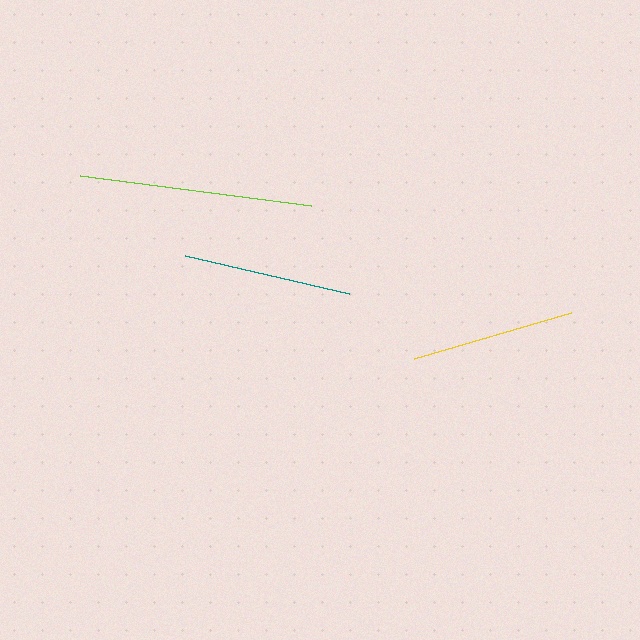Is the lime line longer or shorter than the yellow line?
The lime line is longer than the yellow line.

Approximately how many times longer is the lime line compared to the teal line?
The lime line is approximately 1.4 times the length of the teal line.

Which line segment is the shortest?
The yellow line is the shortest at approximately 164 pixels.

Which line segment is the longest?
The lime line is the longest at approximately 233 pixels.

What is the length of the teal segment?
The teal segment is approximately 169 pixels long.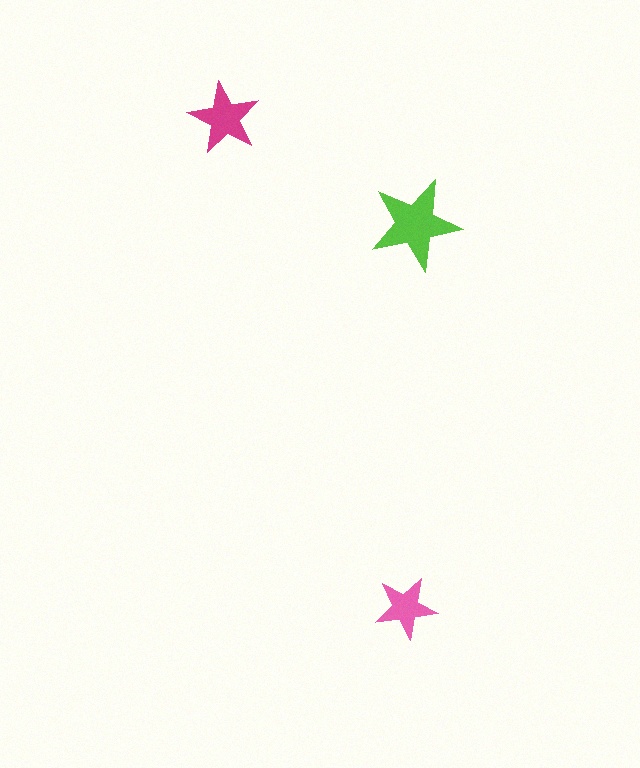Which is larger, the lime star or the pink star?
The lime one.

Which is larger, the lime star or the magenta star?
The lime one.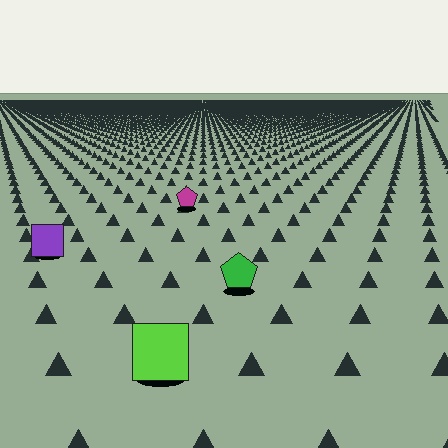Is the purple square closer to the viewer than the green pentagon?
No. The green pentagon is closer — you can tell from the texture gradient: the ground texture is coarser near it.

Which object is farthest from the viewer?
The magenta pentagon is farthest from the viewer. It appears smaller and the ground texture around it is denser.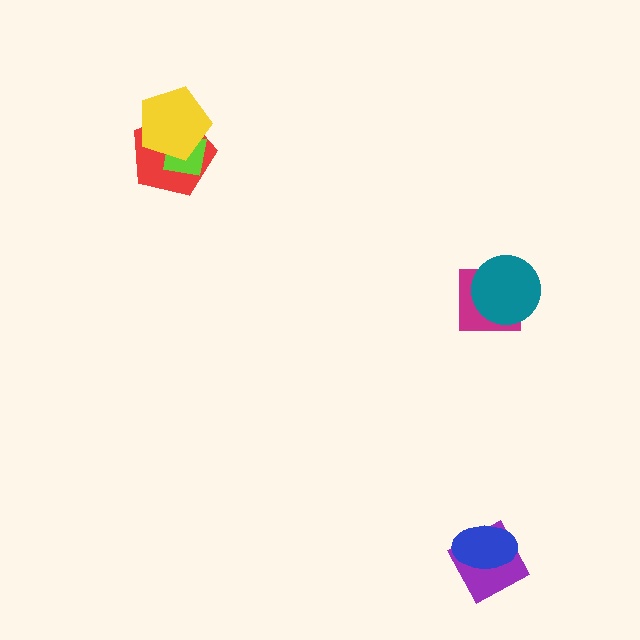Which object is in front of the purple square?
The blue ellipse is in front of the purple square.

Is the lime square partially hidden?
Yes, it is partially covered by another shape.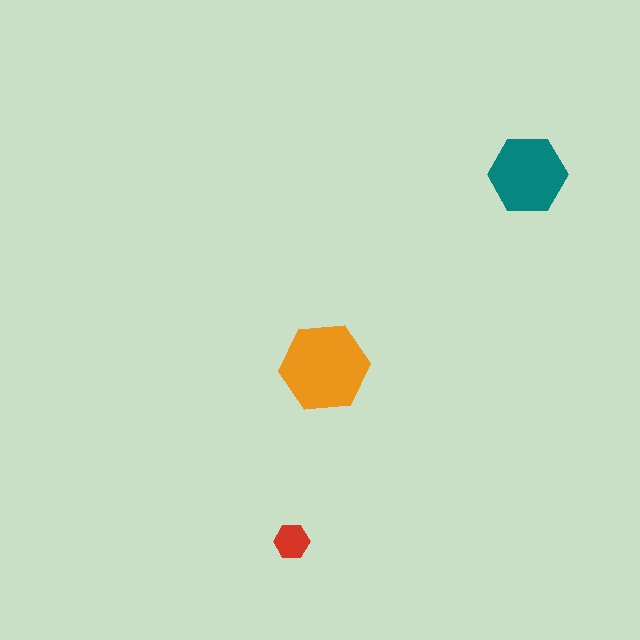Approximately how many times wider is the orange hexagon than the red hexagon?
About 2.5 times wider.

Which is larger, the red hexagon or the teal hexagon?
The teal one.